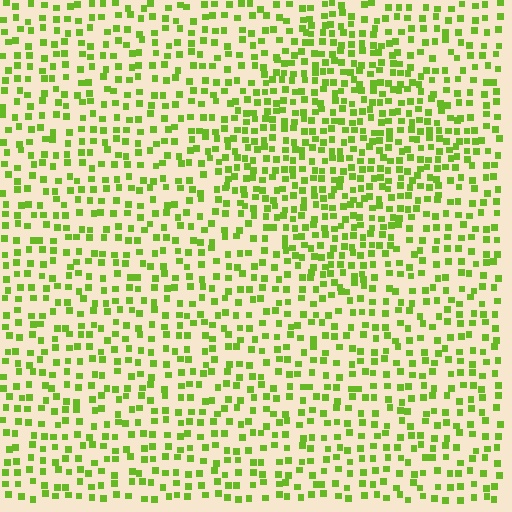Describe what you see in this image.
The image contains small lime elements arranged at two different densities. A diamond-shaped region is visible where the elements are more densely packed than the surrounding area.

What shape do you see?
I see a diamond.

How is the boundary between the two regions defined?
The boundary is defined by a change in element density (approximately 1.6x ratio). All elements are the same color, size, and shape.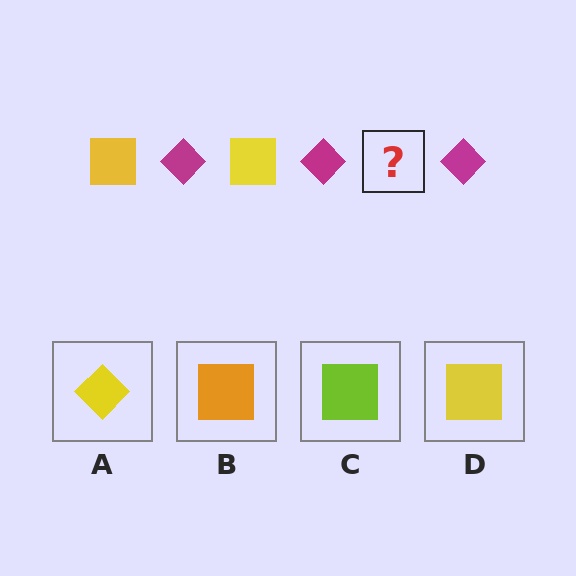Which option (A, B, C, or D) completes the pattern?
D.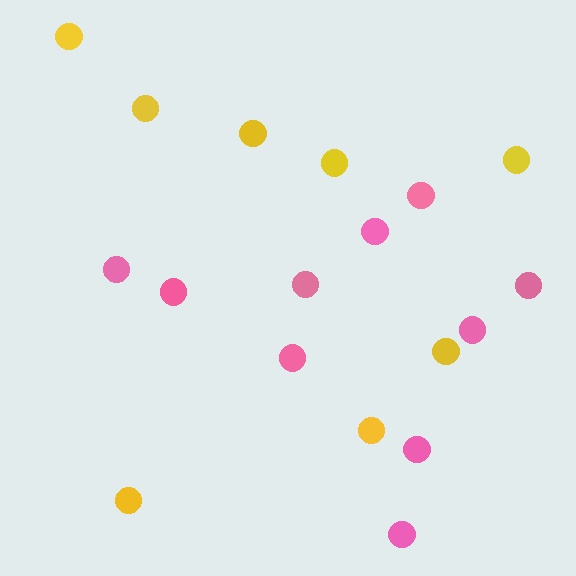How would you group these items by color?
There are 2 groups: one group of yellow circles (8) and one group of pink circles (10).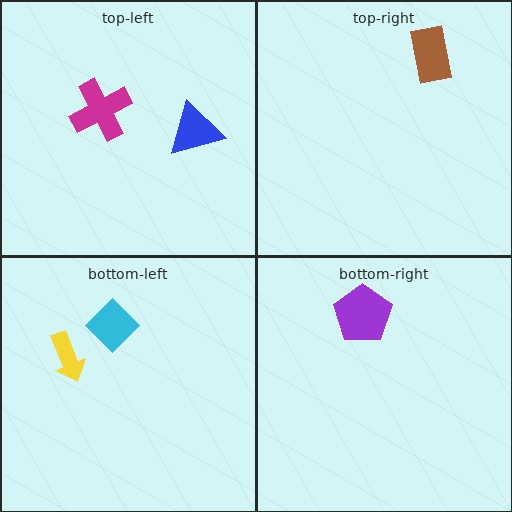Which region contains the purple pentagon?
The bottom-right region.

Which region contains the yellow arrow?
The bottom-left region.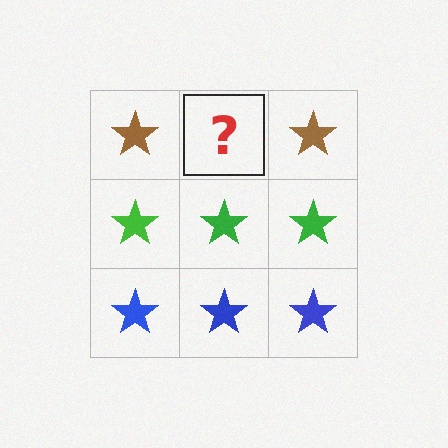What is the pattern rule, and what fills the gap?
The rule is that each row has a consistent color. The gap should be filled with a brown star.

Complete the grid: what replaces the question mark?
The question mark should be replaced with a brown star.